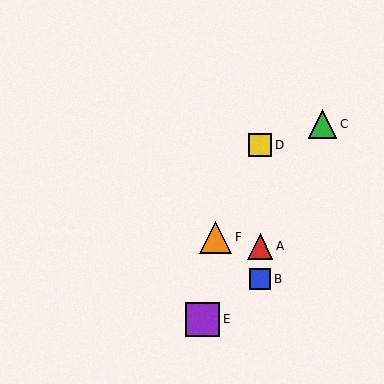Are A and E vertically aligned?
No, A is at x≈260 and E is at x≈202.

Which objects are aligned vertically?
Objects A, B, D are aligned vertically.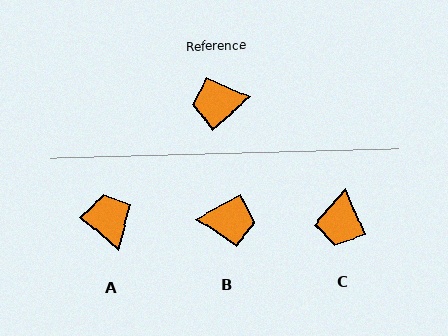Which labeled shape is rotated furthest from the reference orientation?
B, about 169 degrees away.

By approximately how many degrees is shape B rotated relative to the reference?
Approximately 169 degrees counter-clockwise.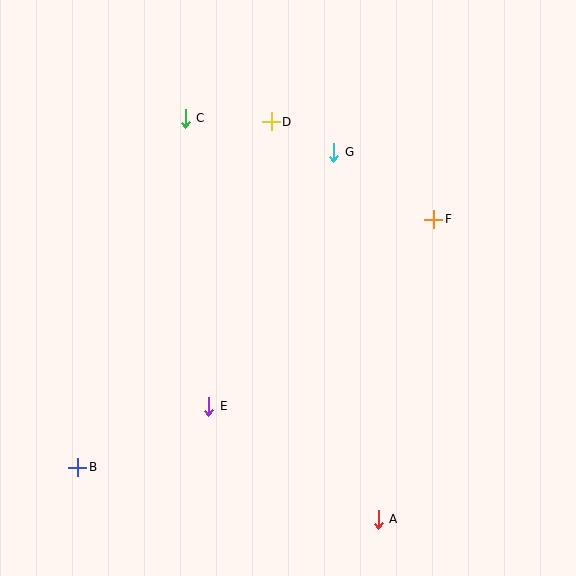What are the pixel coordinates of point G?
Point G is at (334, 152).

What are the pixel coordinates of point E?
Point E is at (209, 406).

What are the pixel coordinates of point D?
Point D is at (271, 122).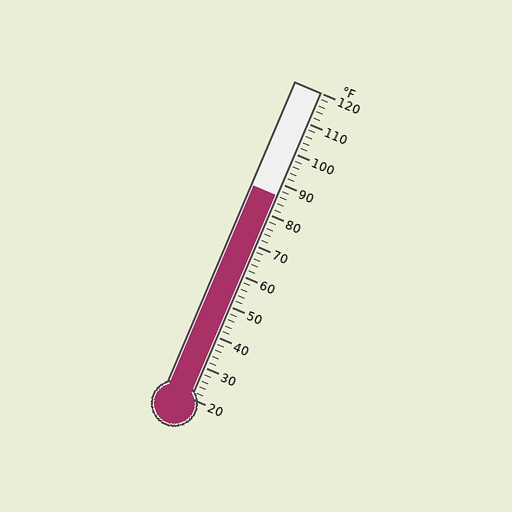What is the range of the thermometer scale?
The thermometer scale ranges from 20°F to 120°F.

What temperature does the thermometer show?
The thermometer shows approximately 86°F.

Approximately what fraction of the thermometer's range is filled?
The thermometer is filled to approximately 65% of its range.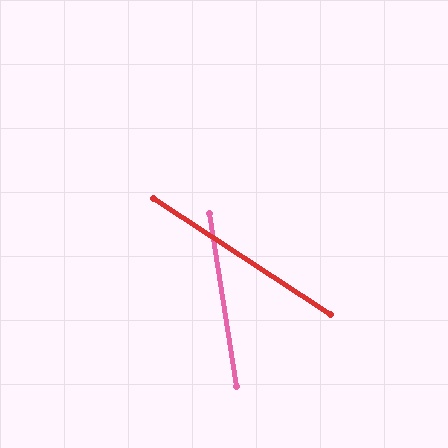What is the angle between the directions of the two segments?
Approximately 48 degrees.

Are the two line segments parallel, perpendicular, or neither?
Neither parallel nor perpendicular — they differ by about 48°.